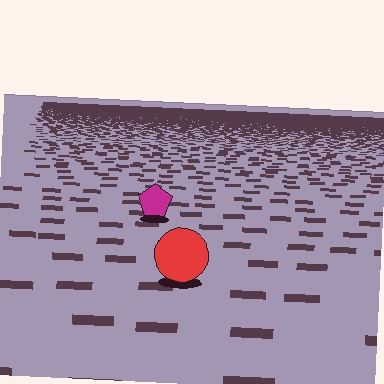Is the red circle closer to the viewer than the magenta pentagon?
Yes. The red circle is closer — you can tell from the texture gradient: the ground texture is coarser near it.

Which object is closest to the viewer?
The red circle is closest. The texture marks near it are larger and more spread out.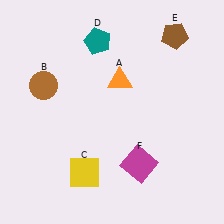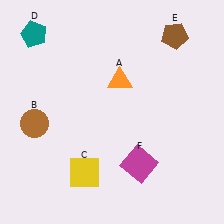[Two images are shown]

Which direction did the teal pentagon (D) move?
The teal pentagon (D) moved left.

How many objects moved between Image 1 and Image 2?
2 objects moved between the two images.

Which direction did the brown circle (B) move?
The brown circle (B) moved down.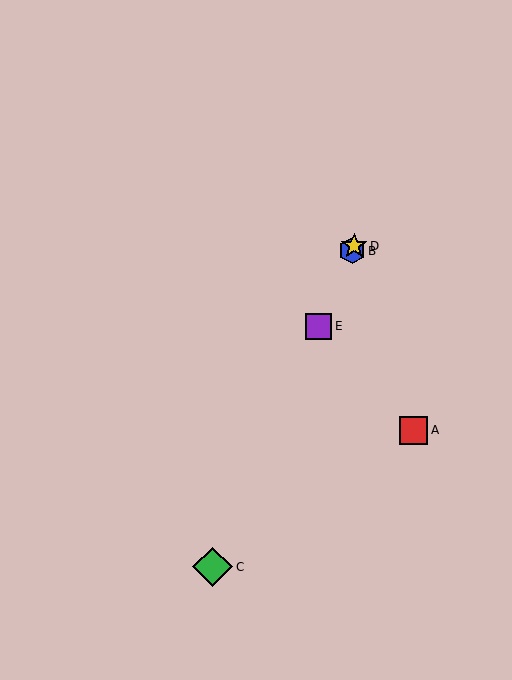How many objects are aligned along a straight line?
4 objects (B, C, D, E) are aligned along a straight line.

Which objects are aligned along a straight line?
Objects B, C, D, E are aligned along a straight line.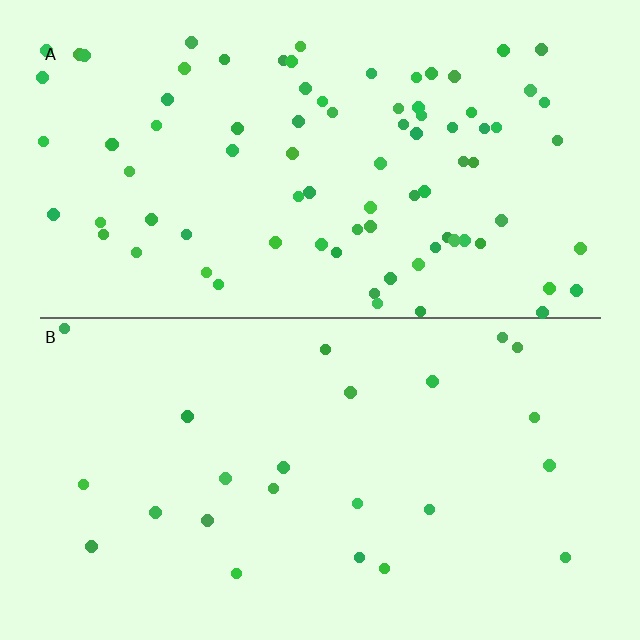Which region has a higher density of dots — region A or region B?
A (the top).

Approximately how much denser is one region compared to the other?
Approximately 3.6× — region A over region B.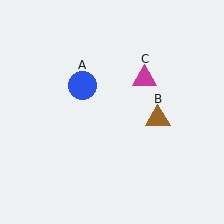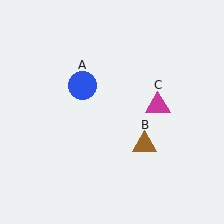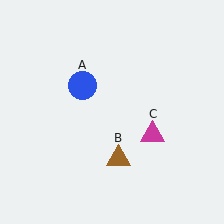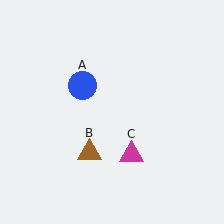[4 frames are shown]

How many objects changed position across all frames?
2 objects changed position: brown triangle (object B), magenta triangle (object C).